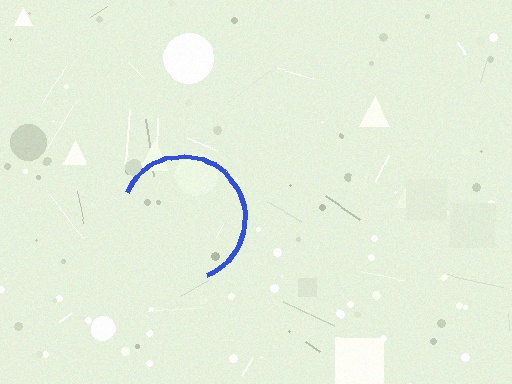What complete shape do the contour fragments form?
The contour fragments form a circle.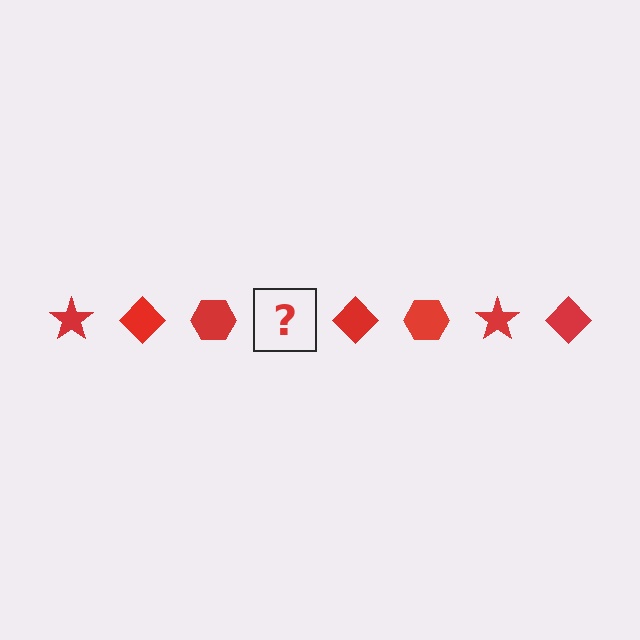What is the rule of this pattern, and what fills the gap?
The rule is that the pattern cycles through star, diamond, hexagon shapes in red. The gap should be filled with a red star.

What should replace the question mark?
The question mark should be replaced with a red star.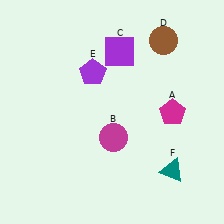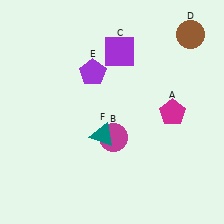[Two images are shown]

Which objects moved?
The objects that moved are: the brown circle (D), the teal triangle (F).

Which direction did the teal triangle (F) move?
The teal triangle (F) moved left.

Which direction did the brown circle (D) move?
The brown circle (D) moved right.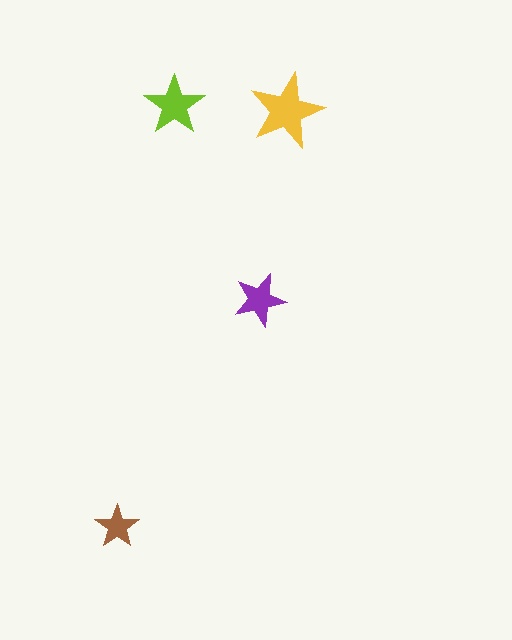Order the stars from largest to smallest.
the yellow one, the lime one, the purple one, the brown one.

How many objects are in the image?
There are 4 objects in the image.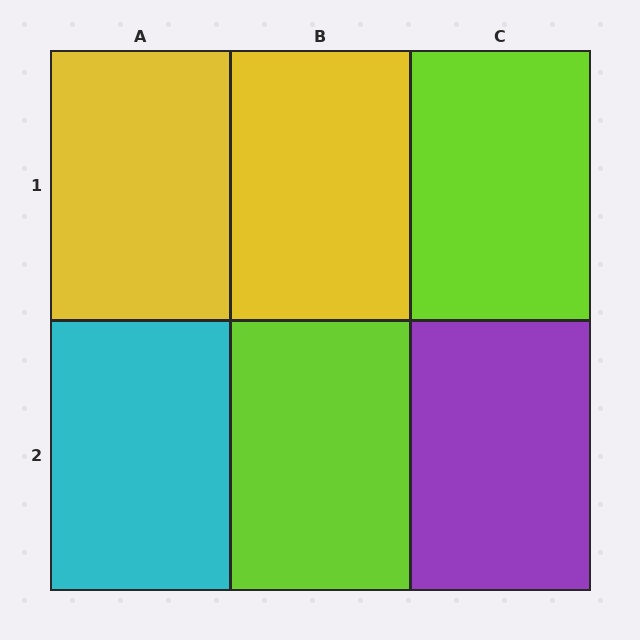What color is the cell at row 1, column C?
Lime.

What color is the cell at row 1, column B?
Yellow.